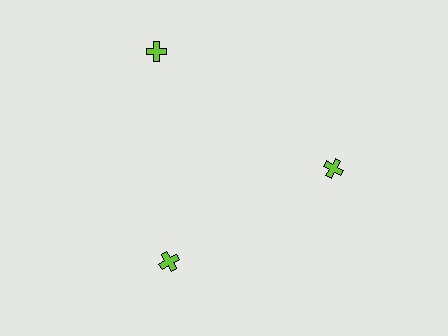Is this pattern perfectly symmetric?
No. The 3 lime crosses are arranged in a ring, but one element near the 11 o'clock position is pushed outward from the center, breaking the 3-fold rotational symmetry.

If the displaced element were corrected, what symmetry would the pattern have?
It would have 3-fold rotational symmetry — the pattern would map onto itself every 120 degrees.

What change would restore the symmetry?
The symmetry would be restored by moving it inward, back onto the ring so that all 3 crosses sit at equal angles and equal distance from the center.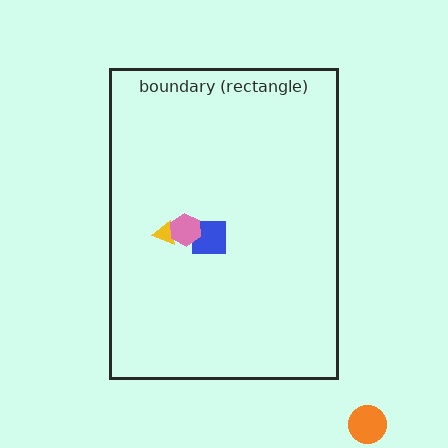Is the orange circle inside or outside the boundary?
Outside.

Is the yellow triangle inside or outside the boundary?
Inside.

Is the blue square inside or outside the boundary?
Inside.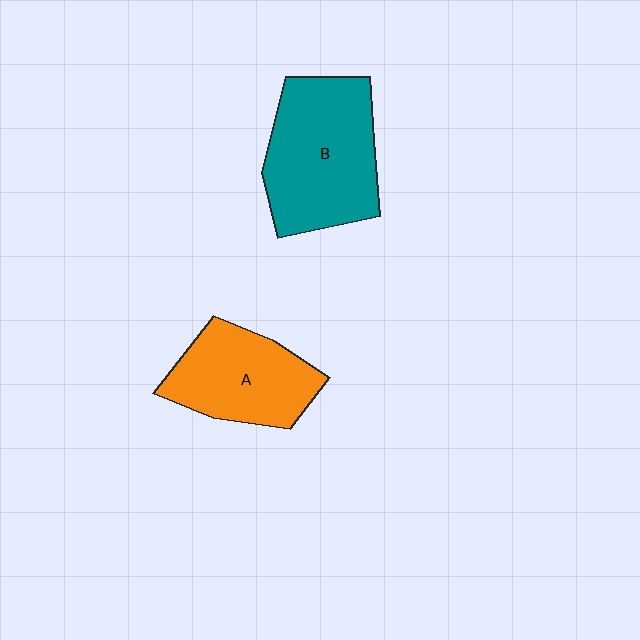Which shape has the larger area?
Shape B (teal).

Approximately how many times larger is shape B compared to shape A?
Approximately 1.3 times.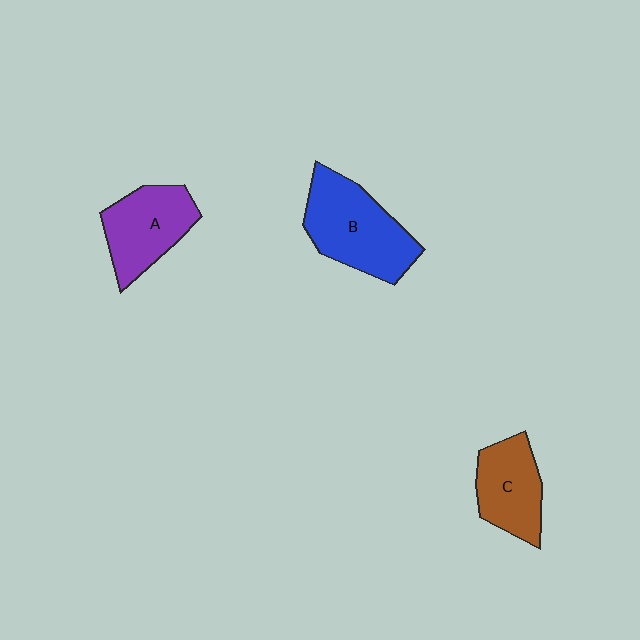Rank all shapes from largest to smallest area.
From largest to smallest: B (blue), A (purple), C (brown).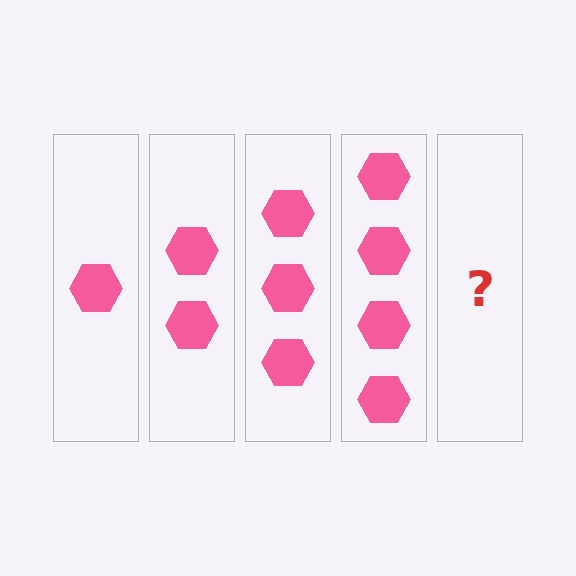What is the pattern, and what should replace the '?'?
The pattern is that each step adds one more hexagon. The '?' should be 5 hexagons.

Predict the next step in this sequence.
The next step is 5 hexagons.